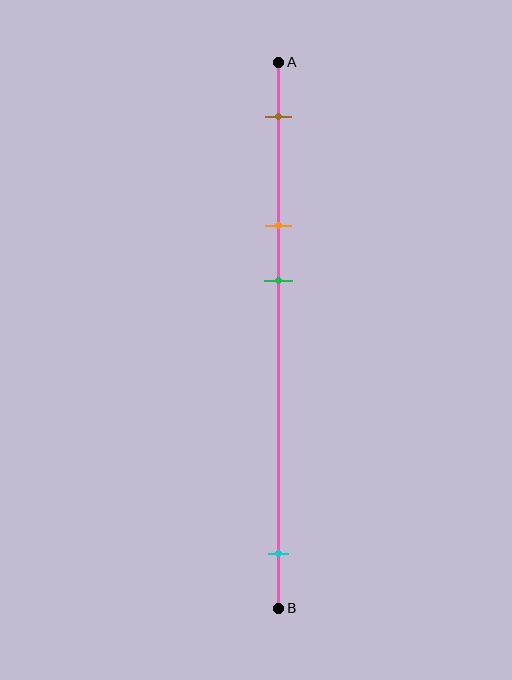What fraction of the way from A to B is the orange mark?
The orange mark is approximately 30% (0.3) of the way from A to B.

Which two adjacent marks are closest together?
The orange and green marks are the closest adjacent pair.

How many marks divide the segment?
There are 4 marks dividing the segment.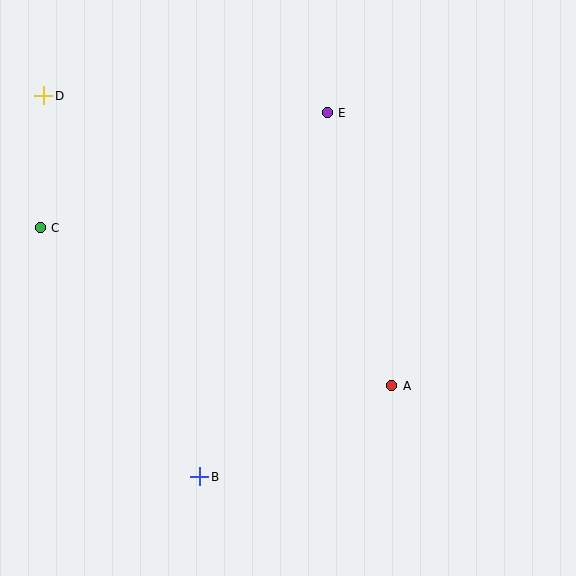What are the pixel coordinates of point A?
Point A is at (392, 386).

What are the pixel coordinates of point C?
Point C is at (40, 228).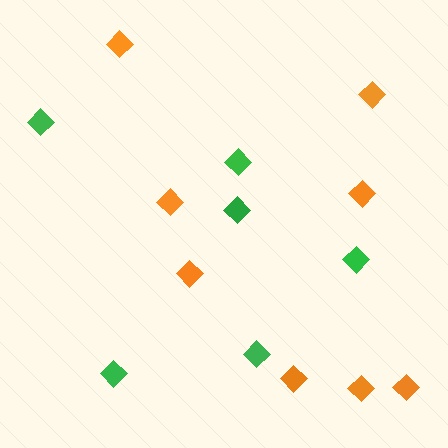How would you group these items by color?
There are 2 groups: one group of orange diamonds (8) and one group of green diamonds (6).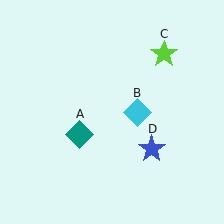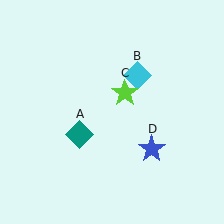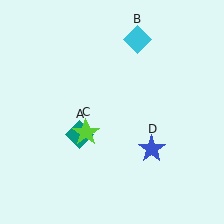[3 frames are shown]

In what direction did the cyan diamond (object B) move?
The cyan diamond (object B) moved up.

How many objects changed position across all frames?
2 objects changed position: cyan diamond (object B), lime star (object C).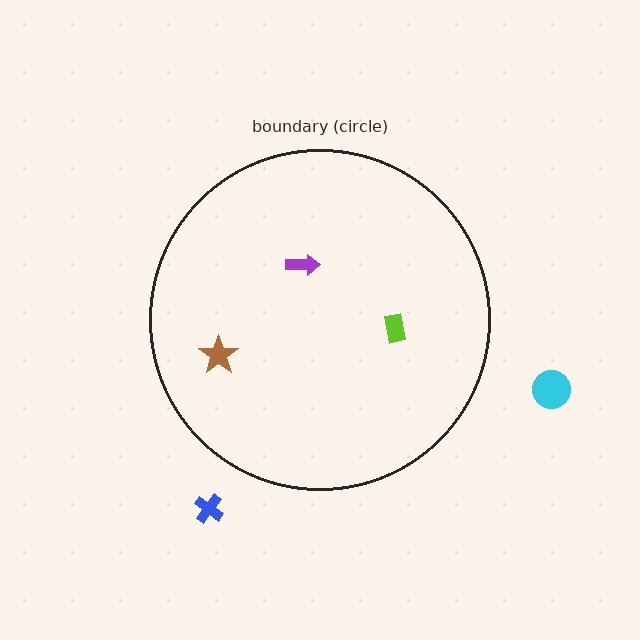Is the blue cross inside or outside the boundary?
Outside.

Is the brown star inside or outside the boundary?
Inside.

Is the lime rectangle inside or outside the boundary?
Inside.